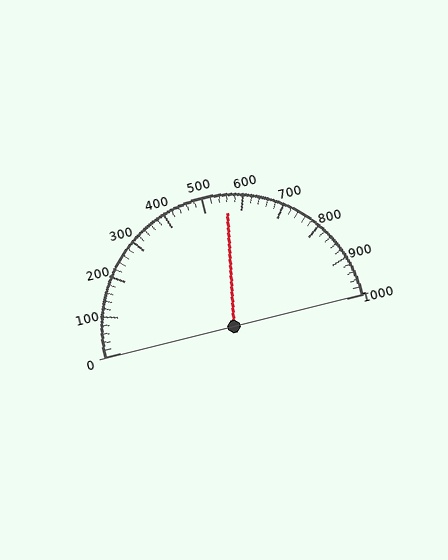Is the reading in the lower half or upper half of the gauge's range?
The reading is in the upper half of the range (0 to 1000).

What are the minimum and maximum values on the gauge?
The gauge ranges from 0 to 1000.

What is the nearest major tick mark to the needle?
The nearest major tick mark is 600.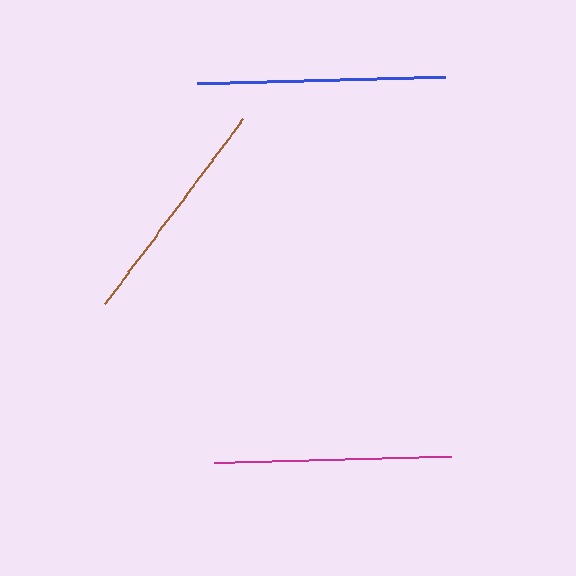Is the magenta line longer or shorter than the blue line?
The blue line is longer than the magenta line.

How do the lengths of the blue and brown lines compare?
The blue and brown lines are approximately the same length.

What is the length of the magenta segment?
The magenta segment is approximately 237 pixels long.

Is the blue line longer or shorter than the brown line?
The blue line is longer than the brown line.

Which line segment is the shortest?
The brown line is the shortest at approximately 231 pixels.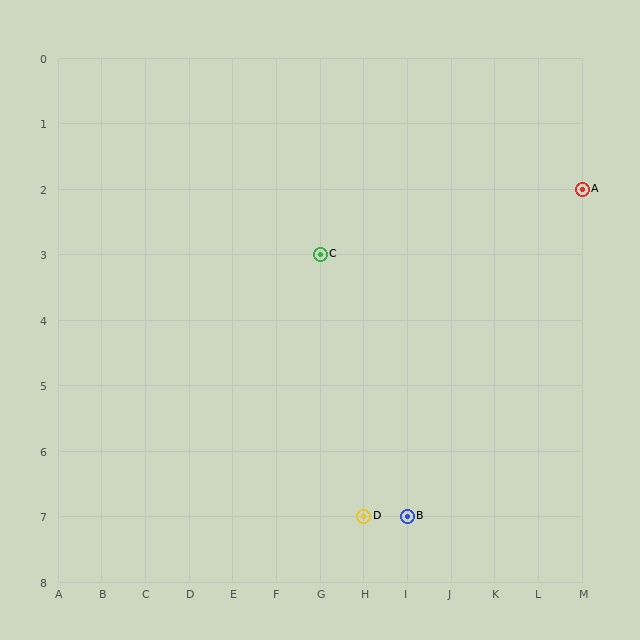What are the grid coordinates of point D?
Point D is at grid coordinates (H, 7).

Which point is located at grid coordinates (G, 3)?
Point C is at (G, 3).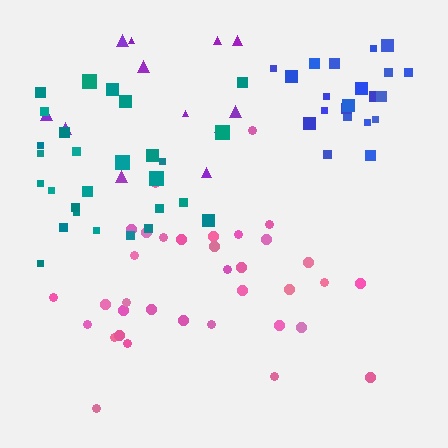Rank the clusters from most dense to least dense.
blue, teal, pink, purple.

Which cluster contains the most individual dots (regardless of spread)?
Pink (35).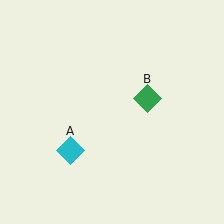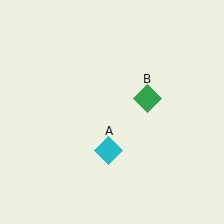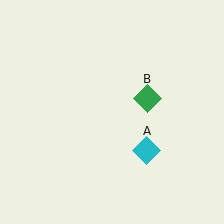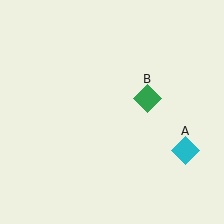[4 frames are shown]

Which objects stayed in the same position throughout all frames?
Green diamond (object B) remained stationary.